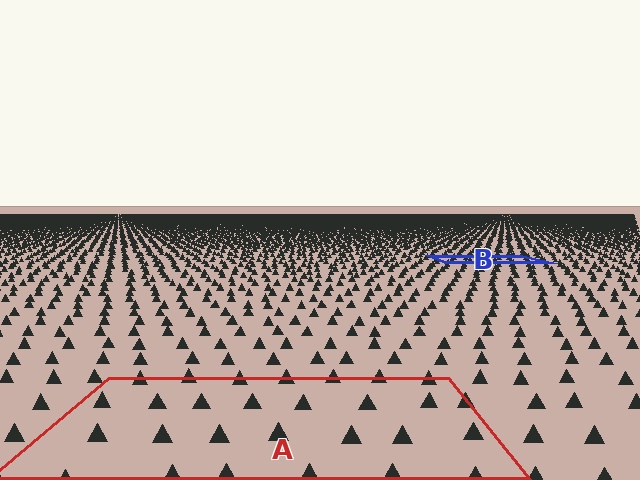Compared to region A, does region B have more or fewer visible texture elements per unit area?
Region B has more texture elements per unit area — they are packed more densely because it is farther away.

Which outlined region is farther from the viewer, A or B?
Region B is farther from the viewer — the texture elements inside it appear smaller and more densely packed.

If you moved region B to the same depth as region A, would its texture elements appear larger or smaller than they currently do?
They would appear larger. At a closer depth, the same texture elements are projected at a bigger on-screen size.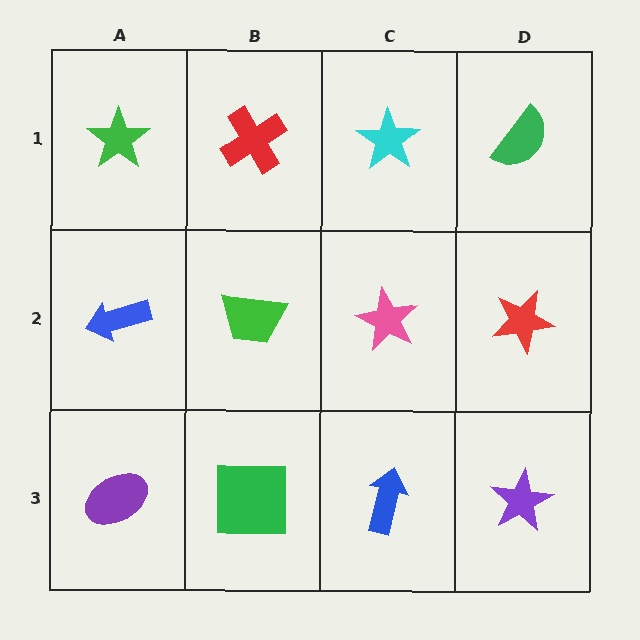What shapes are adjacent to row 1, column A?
A blue arrow (row 2, column A), a red cross (row 1, column B).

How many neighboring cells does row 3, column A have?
2.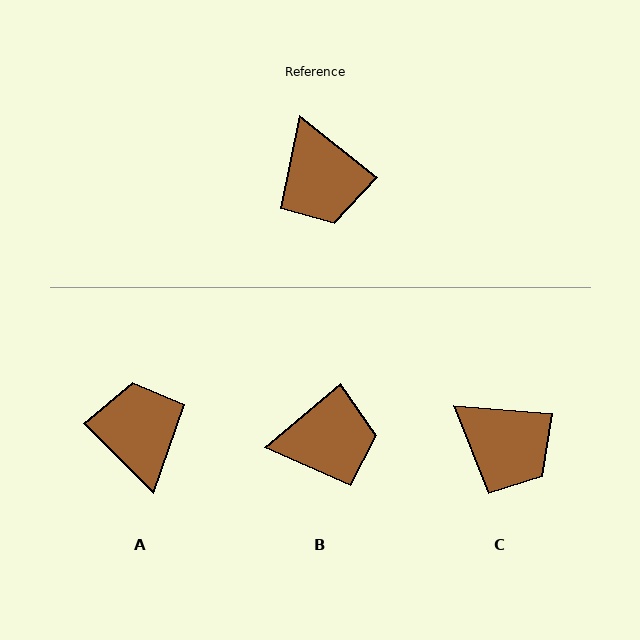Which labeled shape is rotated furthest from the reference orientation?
A, about 173 degrees away.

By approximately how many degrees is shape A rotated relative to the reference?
Approximately 173 degrees counter-clockwise.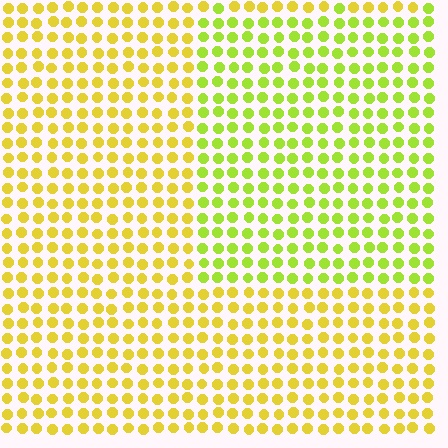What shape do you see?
I see a rectangle.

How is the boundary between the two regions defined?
The boundary is defined purely by a slight shift in hue (about 31 degrees). Spacing, size, and orientation are identical on both sides.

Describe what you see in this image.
The image is filled with small yellow elements in a uniform arrangement. A rectangle-shaped region is visible where the elements are tinted to a slightly different hue, forming a subtle color boundary.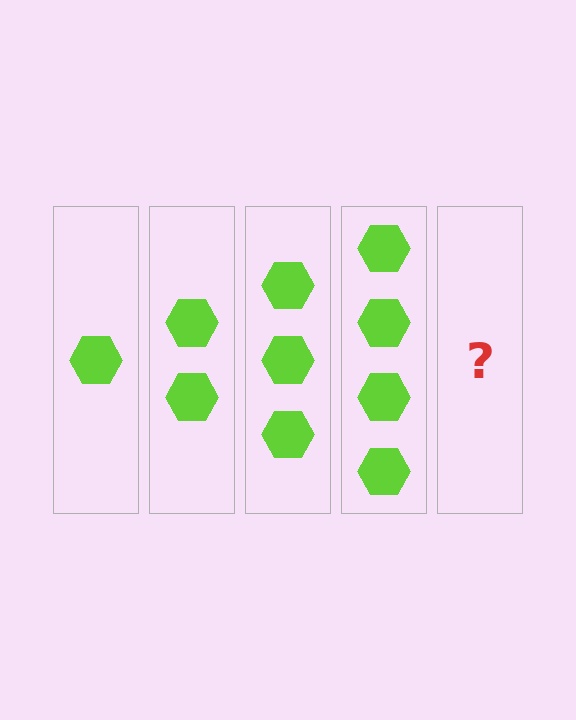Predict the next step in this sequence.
The next step is 5 hexagons.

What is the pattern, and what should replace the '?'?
The pattern is that each step adds one more hexagon. The '?' should be 5 hexagons.